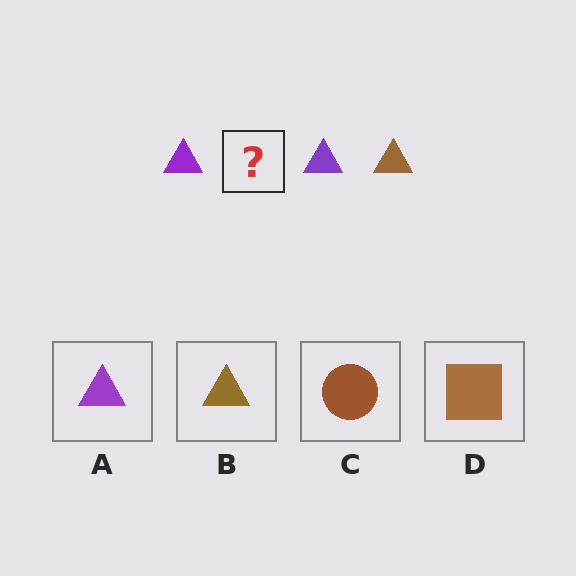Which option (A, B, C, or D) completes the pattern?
B.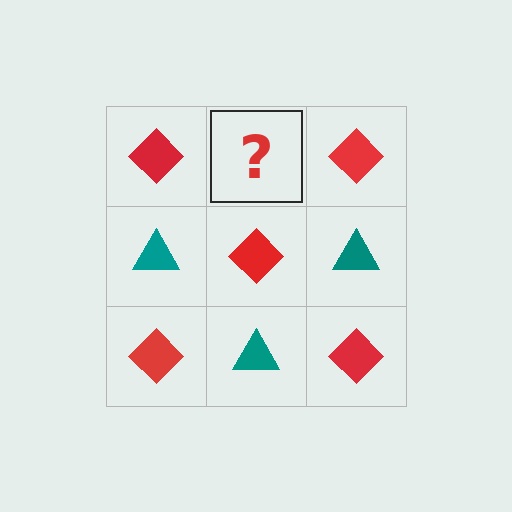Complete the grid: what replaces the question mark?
The question mark should be replaced with a teal triangle.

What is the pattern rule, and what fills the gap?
The rule is that it alternates red diamond and teal triangle in a checkerboard pattern. The gap should be filled with a teal triangle.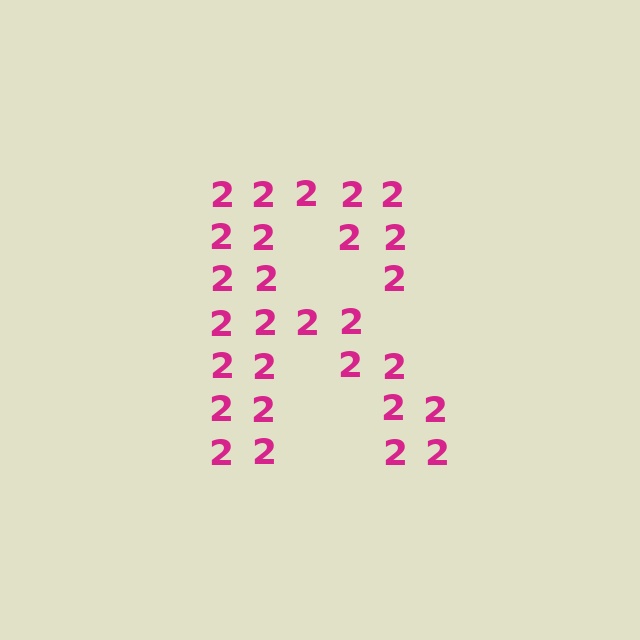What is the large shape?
The large shape is the letter R.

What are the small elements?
The small elements are digit 2's.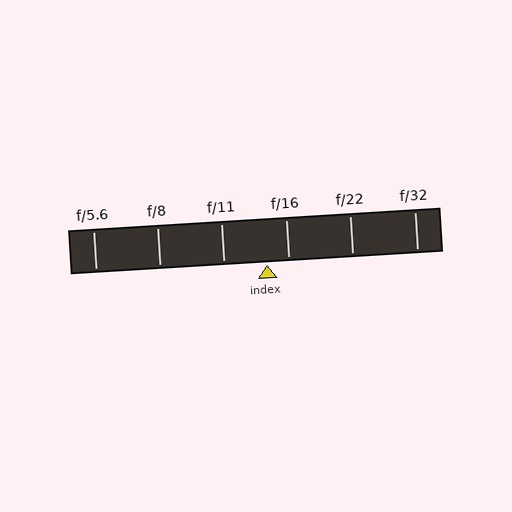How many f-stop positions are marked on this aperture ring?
There are 6 f-stop positions marked.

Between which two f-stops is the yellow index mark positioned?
The index mark is between f/11 and f/16.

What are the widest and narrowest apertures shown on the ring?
The widest aperture shown is f/5.6 and the narrowest is f/32.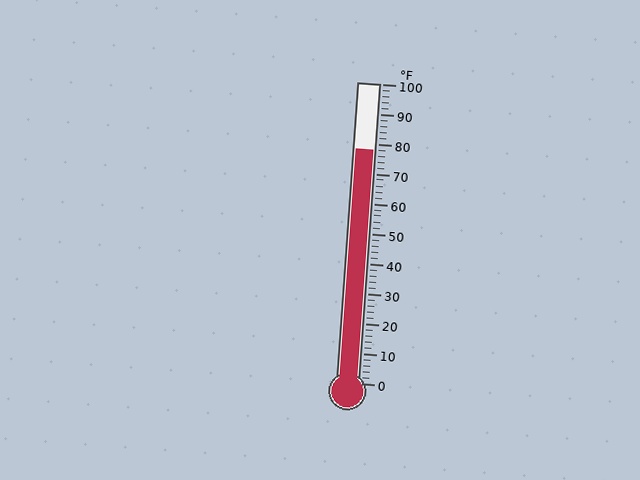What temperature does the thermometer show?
The thermometer shows approximately 78°F.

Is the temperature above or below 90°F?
The temperature is below 90°F.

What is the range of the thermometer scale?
The thermometer scale ranges from 0°F to 100°F.